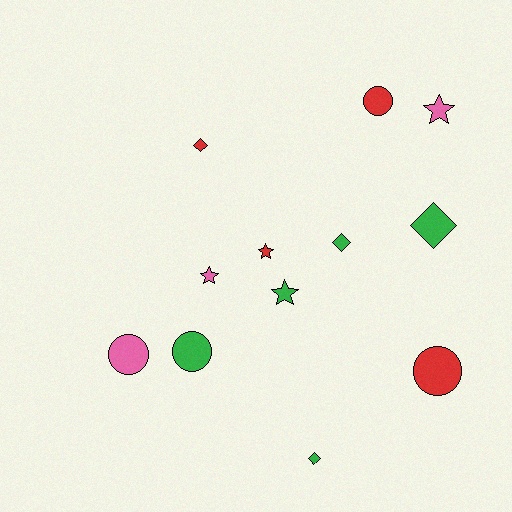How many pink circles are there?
There is 1 pink circle.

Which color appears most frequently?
Green, with 5 objects.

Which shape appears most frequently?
Star, with 4 objects.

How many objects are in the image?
There are 12 objects.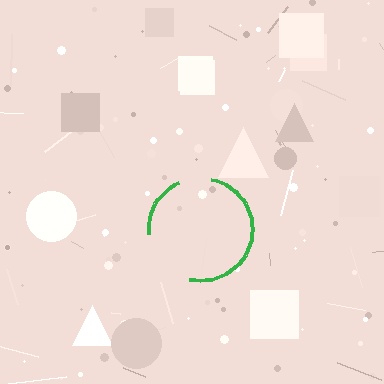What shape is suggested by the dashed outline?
The dashed outline suggests a circle.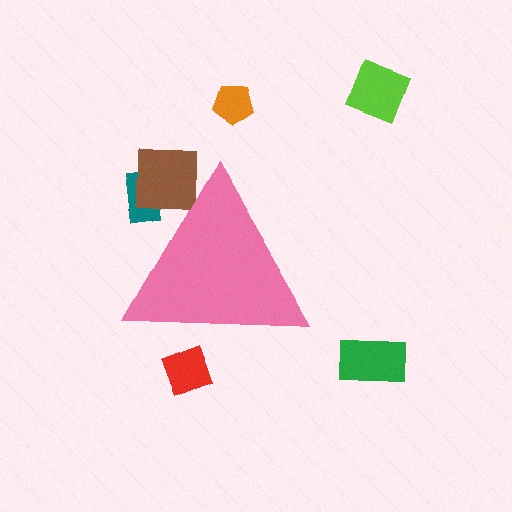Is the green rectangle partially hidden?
No, the green rectangle is fully visible.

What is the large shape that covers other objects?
A pink triangle.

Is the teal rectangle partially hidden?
Yes, the teal rectangle is partially hidden behind the pink triangle.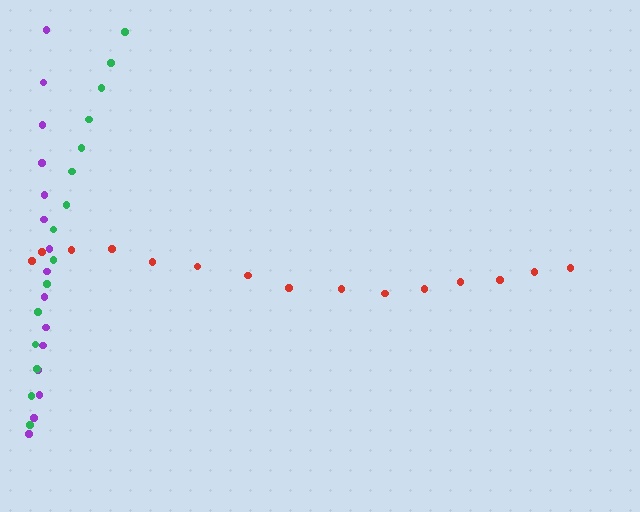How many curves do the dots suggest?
There are 3 distinct paths.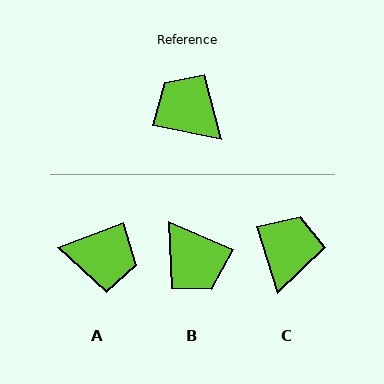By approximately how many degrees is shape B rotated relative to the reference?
Approximately 168 degrees counter-clockwise.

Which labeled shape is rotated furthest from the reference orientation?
B, about 168 degrees away.